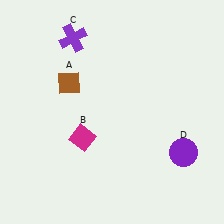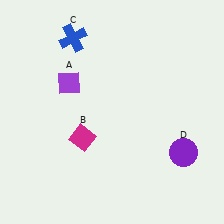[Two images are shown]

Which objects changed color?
A changed from brown to purple. C changed from purple to blue.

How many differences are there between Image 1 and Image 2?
There are 2 differences between the two images.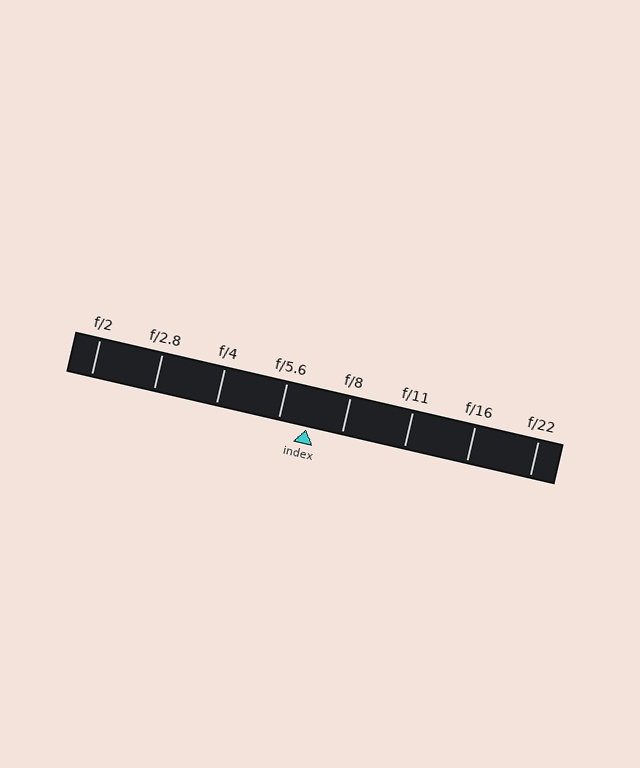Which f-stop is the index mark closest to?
The index mark is closest to f/5.6.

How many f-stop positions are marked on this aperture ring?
There are 8 f-stop positions marked.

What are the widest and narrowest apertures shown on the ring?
The widest aperture shown is f/2 and the narrowest is f/22.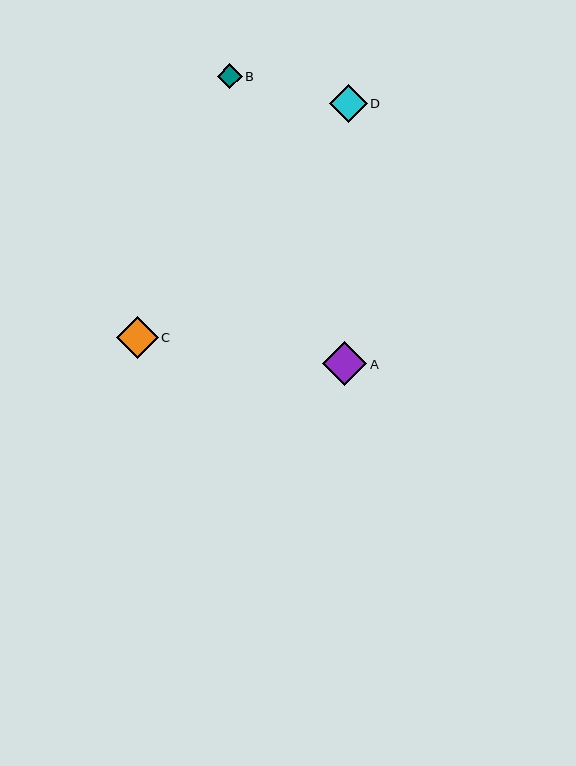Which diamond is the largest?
Diamond A is the largest with a size of approximately 44 pixels.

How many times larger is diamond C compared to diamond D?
Diamond C is approximately 1.1 times the size of diamond D.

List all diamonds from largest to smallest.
From largest to smallest: A, C, D, B.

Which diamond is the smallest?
Diamond B is the smallest with a size of approximately 25 pixels.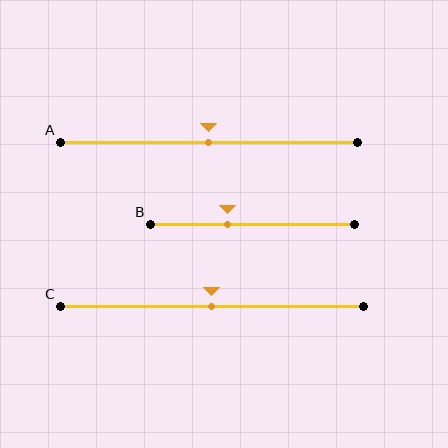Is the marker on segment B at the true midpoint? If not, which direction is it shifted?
No, the marker on segment B is shifted to the left by about 12% of the segment length.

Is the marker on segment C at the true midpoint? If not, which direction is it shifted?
Yes, the marker on segment C is at the true midpoint.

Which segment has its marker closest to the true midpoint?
Segment A has its marker closest to the true midpoint.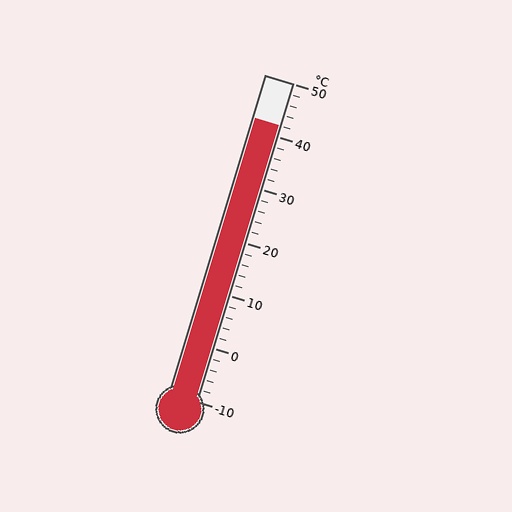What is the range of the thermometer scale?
The thermometer scale ranges from -10°C to 50°C.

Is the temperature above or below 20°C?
The temperature is above 20°C.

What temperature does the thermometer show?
The thermometer shows approximately 42°C.